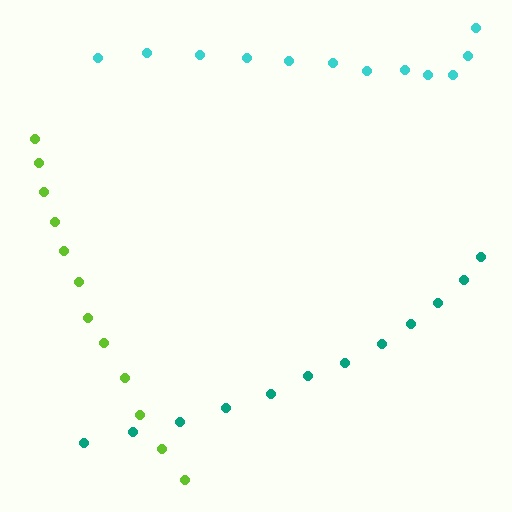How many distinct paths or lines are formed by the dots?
There are 3 distinct paths.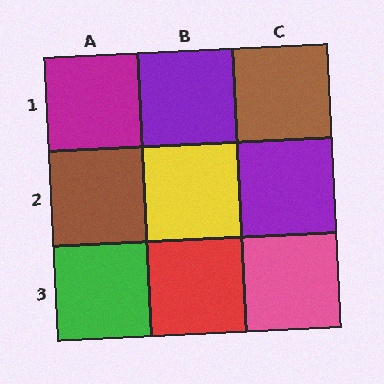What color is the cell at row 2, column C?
Purple.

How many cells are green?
1 cell is green.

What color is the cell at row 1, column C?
Brown.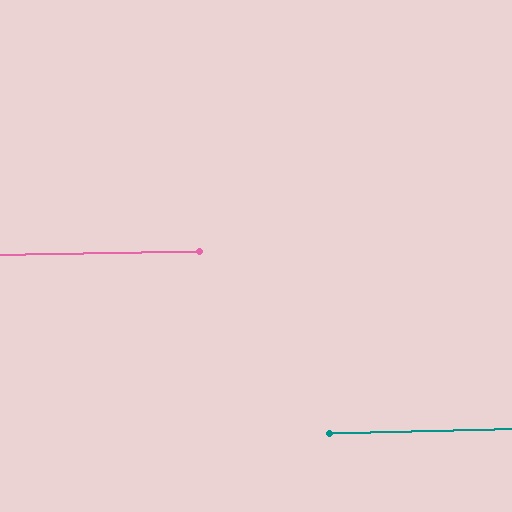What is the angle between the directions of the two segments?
Approximately 1 degree.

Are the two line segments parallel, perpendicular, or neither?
Parallel — their directions differ by only 0.6°.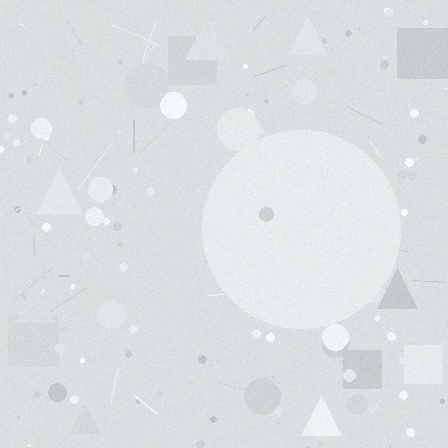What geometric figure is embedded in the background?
A circle is embedded in the background.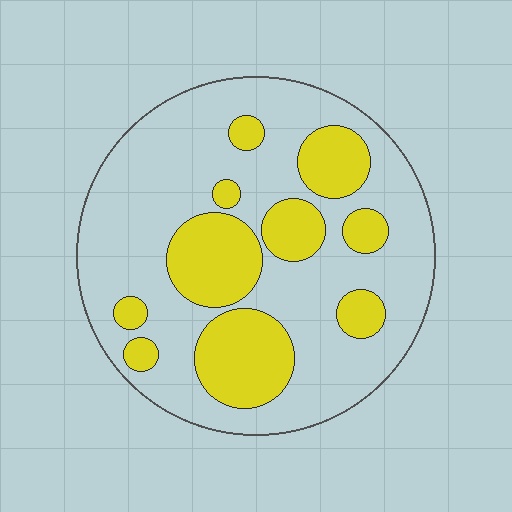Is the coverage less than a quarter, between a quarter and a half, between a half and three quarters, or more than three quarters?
Between a quarter and a half.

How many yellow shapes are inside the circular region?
10.